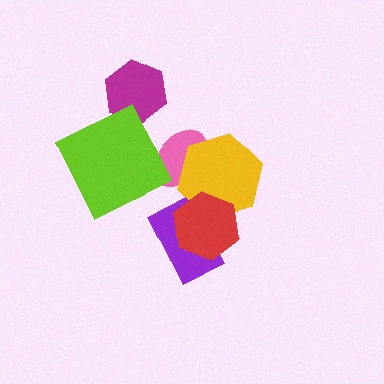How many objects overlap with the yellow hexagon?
3 objects overlap with the yellow hexagon.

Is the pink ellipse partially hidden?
Yes, it is partially covered by another shape.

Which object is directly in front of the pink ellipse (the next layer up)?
The yellow hexagon is directly in front of the pink ellipse.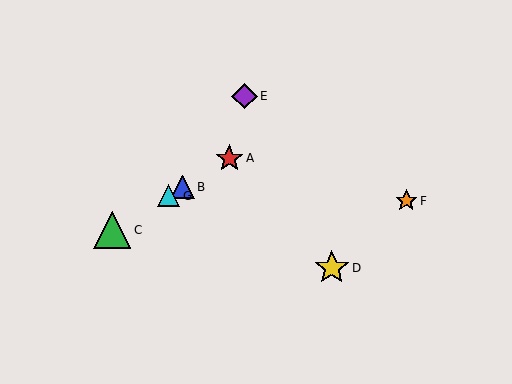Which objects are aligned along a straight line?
Objects A, B, C, G are aligned along a straight line.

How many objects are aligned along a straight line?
4 objects (A, B, C, G) are aligned along a straight line.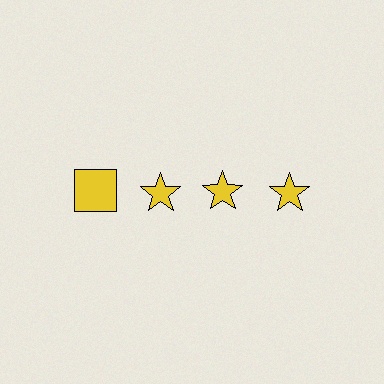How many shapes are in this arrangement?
There are 4 shapes arranged in a grid pattern.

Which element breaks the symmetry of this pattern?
The yellow square in the top row, leftmost column breaks the symmetry. All other shapes are yellow stars.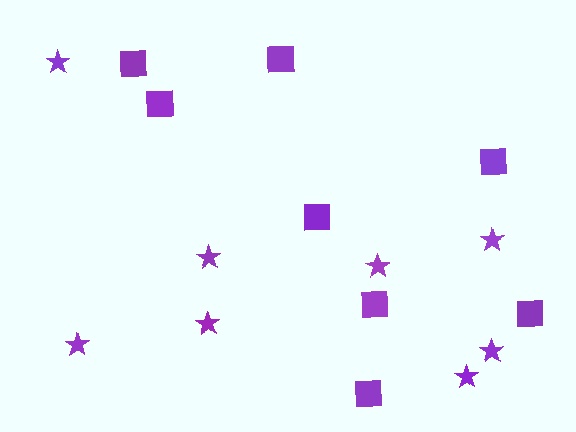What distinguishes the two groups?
There are 2 groups: one group of stars (8) and one group of squares (8).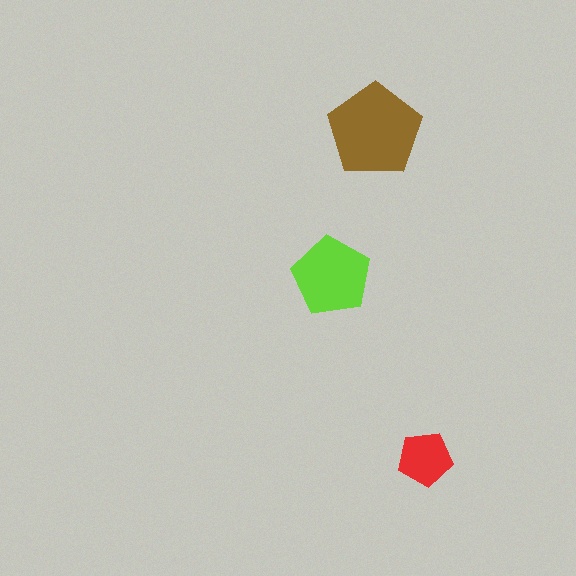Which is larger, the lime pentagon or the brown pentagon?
The brown one.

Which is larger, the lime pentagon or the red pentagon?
The lime one.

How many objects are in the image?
There are 3 objects in the image.